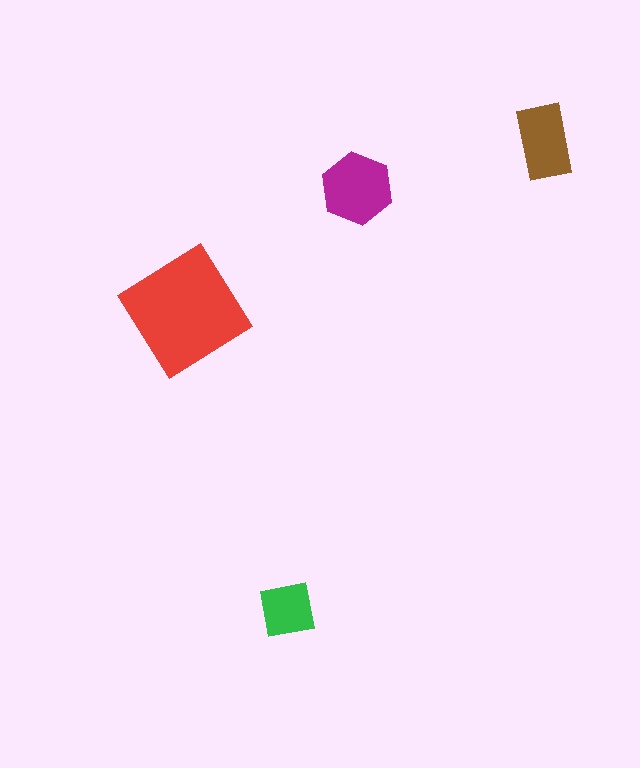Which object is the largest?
The red diamond.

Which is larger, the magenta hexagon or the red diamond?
The red diamond.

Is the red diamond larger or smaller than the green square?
Larger.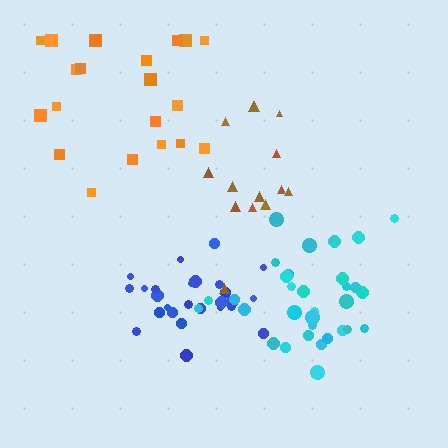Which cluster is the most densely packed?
Blue.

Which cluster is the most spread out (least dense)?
Orange.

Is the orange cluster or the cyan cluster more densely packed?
Cyan.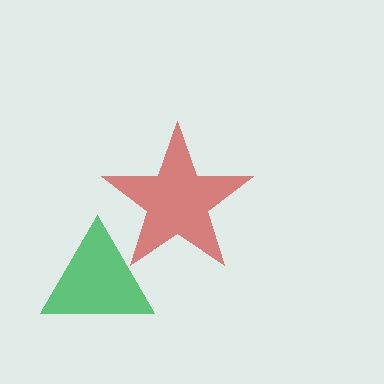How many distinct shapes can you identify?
There are 2 distinct shapes: a red star, a green triangle.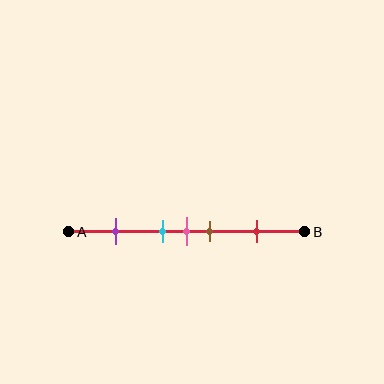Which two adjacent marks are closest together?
The cyan and pink marks are the closest adjacent pair.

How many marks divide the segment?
There are 5 marks dividing the segment.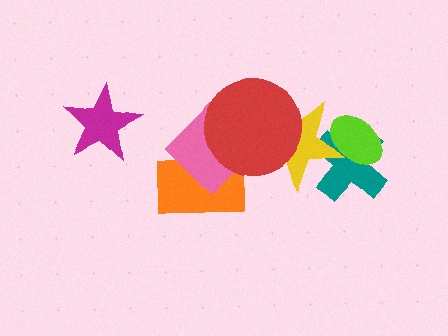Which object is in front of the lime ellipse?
The yellow star is in front of the lime ellipse.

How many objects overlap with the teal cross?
2 objects overlap with the teal cross.